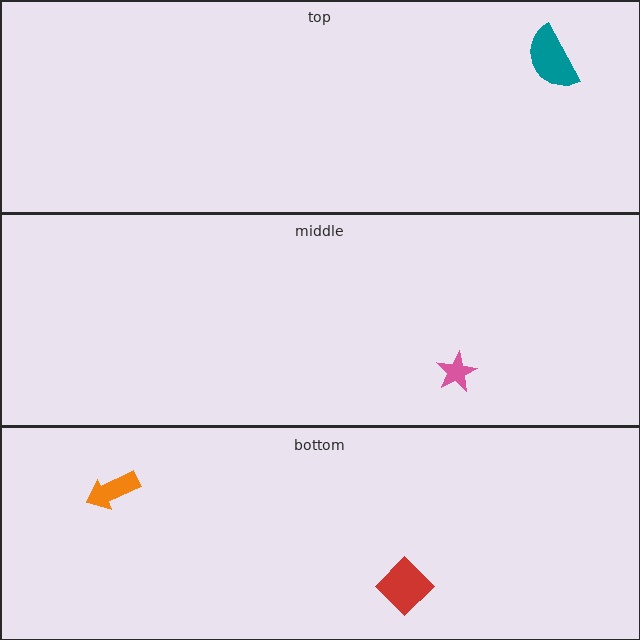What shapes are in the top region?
The teal semicircle.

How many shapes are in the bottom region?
2.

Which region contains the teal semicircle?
The top region.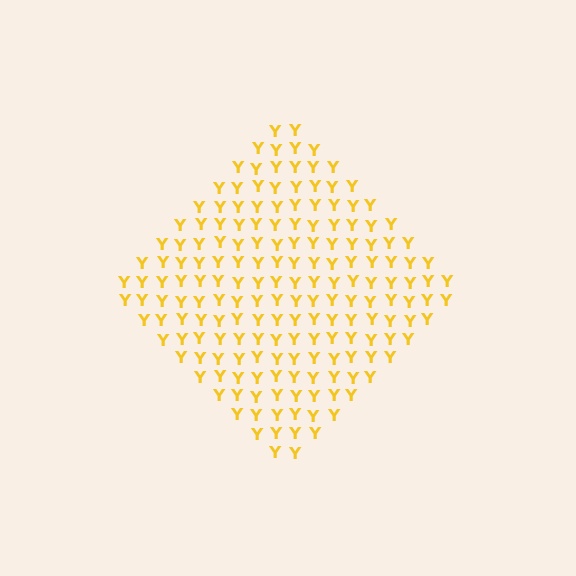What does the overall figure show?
The overall figure shows a diamond.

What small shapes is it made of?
It is made of small letter Y's.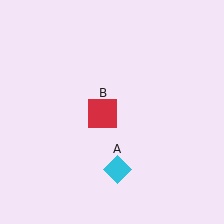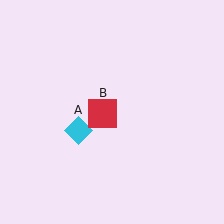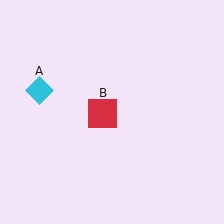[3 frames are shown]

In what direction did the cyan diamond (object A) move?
The cyan diamond (object A) moved up and to the left.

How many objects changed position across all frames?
1 object changed position: cyan diamond (object A).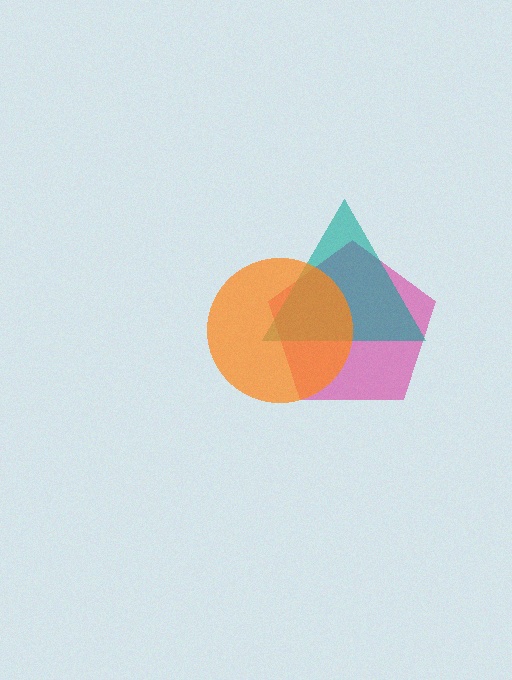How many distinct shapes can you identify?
There are 3 distinct shapes: a magenta pentagon, a teal triangle, an orange circle.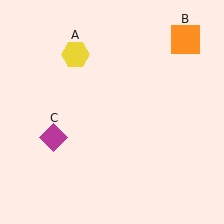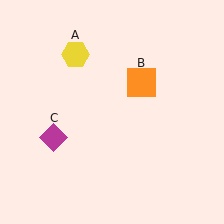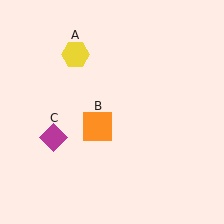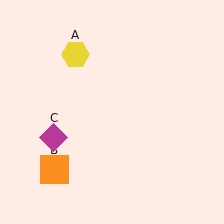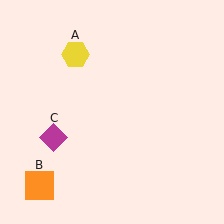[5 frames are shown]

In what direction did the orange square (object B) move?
The orange square (object B) moved down and to the left.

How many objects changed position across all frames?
1 object changed position: orange square (object B).